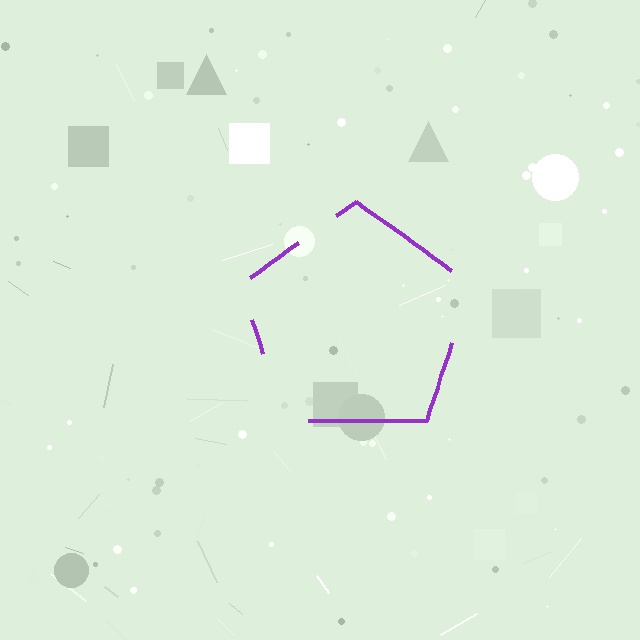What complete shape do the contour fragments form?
The contour fragments form a pentagon.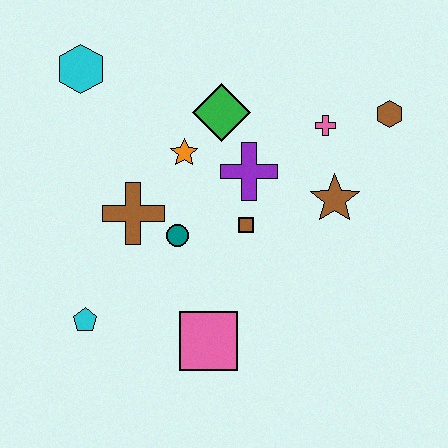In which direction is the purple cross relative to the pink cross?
The purple cross is to the left of the pink cross.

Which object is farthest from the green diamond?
The cyan pentagon is farthest from the green diamond.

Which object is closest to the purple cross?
The brown square is closest to the purple cross.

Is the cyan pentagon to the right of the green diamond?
No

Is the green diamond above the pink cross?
Yes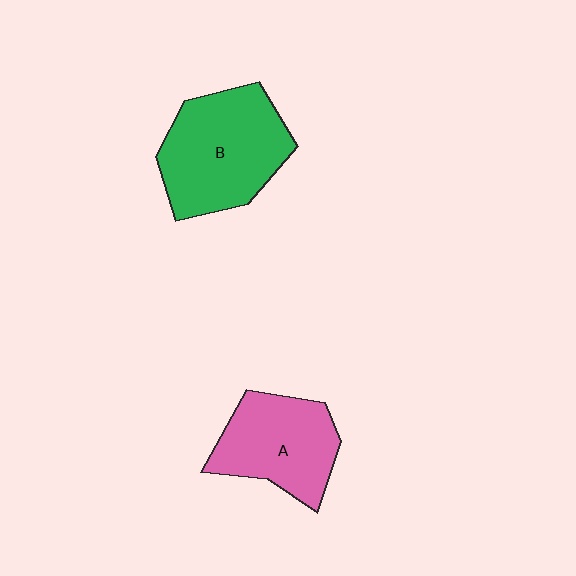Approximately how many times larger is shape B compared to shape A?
Approximately 1.3 times.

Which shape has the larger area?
Shape B (green).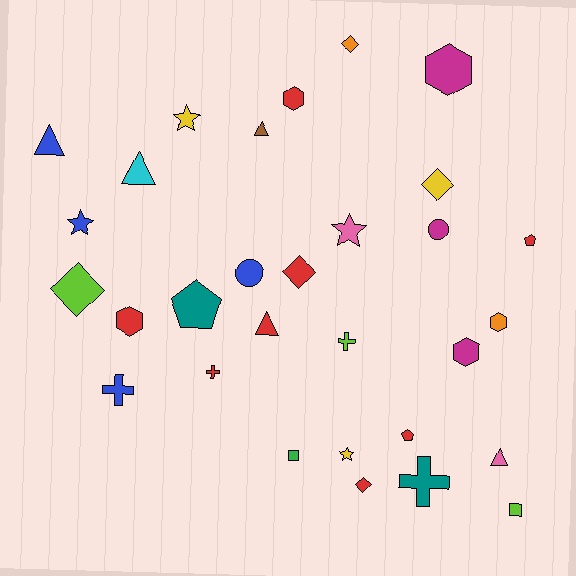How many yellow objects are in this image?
There are 3 yellow objects.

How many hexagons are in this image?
There are 5 hexagons.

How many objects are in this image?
There are 30 objects.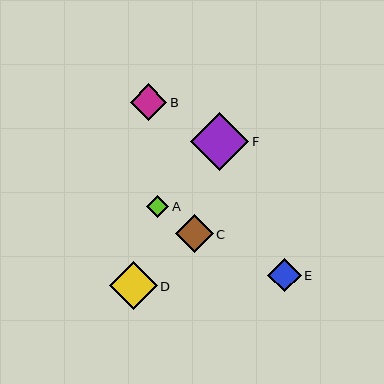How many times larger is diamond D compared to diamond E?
Diamond D is approximately 1.4 times the size of diamond E.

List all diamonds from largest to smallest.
From largest to smallest: F, D, C, B, E, A.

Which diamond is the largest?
Diamond F is the largest with a size of approximately 59 pixels.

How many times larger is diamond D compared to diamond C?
Diamond D is approximately 1.3 times the size of diamond C.